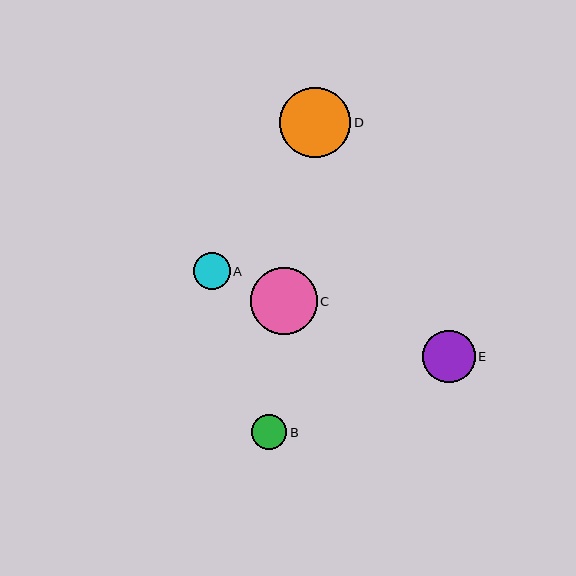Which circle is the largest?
Circle D is the largest with a size of approximately 71 pixels.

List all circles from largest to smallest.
From largest to smallest: D, C, E, A, B.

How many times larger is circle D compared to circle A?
Circle D is approximately 1.9 times the size of circle A.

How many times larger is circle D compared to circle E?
Circle D is approximately 1.4 times the size of circle E.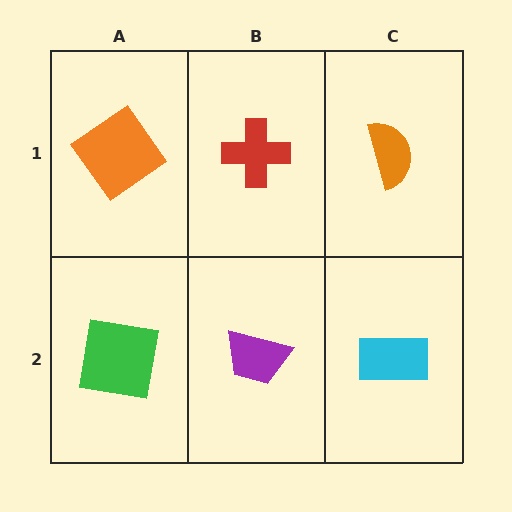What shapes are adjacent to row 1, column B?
A purple trapezoid (row 2, column B), an orange diamond (row 1, column A), an orange semicircle (row 1, column C).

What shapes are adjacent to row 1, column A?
A green square (row 2, column A), a red cross (row 1, column B).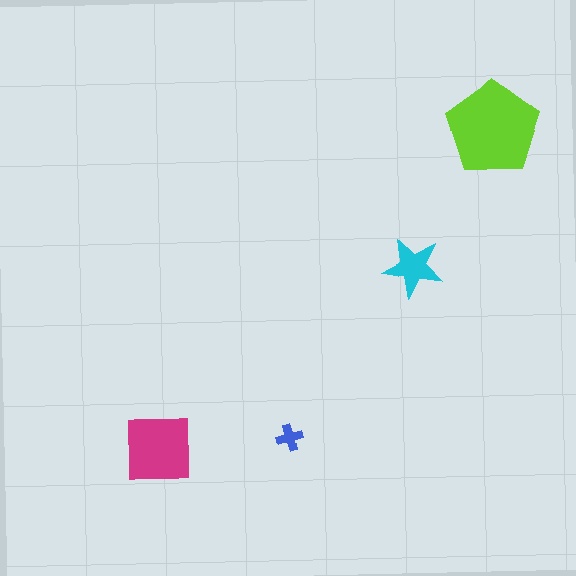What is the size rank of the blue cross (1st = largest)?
4th.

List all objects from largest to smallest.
The lime pentagon, the magenta square, the cyan star, the blue cross.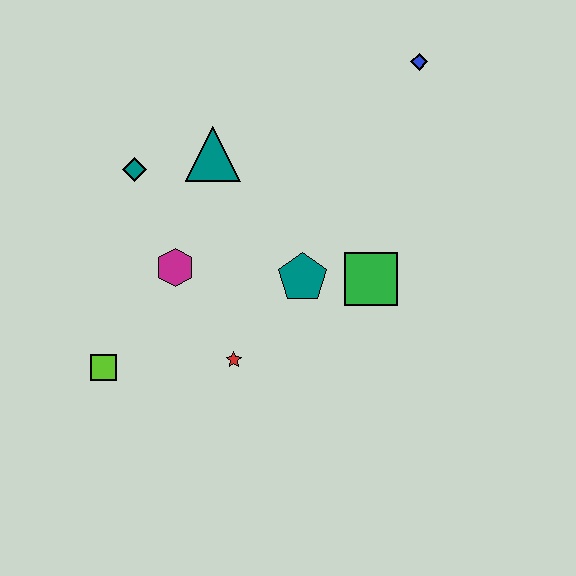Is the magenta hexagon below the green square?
No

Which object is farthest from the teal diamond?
The blue diamond is farthest from the teal diamond.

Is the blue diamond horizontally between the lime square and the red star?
No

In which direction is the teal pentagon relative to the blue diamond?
The teal pentagon is below the blue diamond.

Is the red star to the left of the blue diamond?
Yes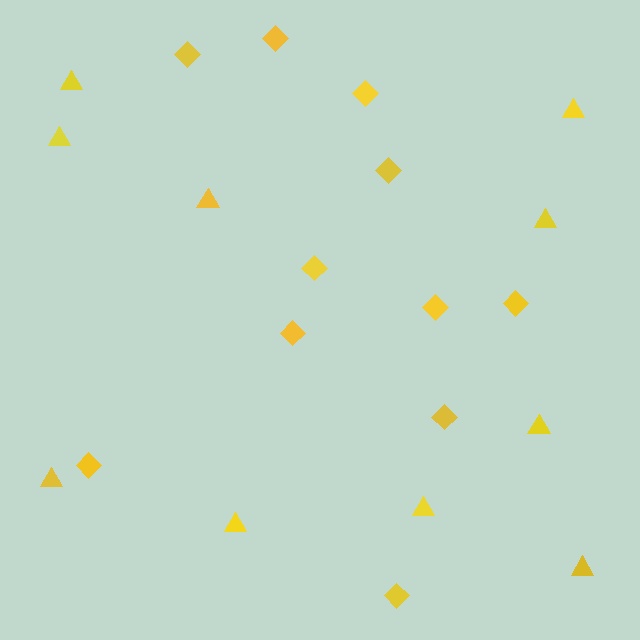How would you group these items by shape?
There are 2 groups: one group of triangles (10) and one group of diamonds (11).